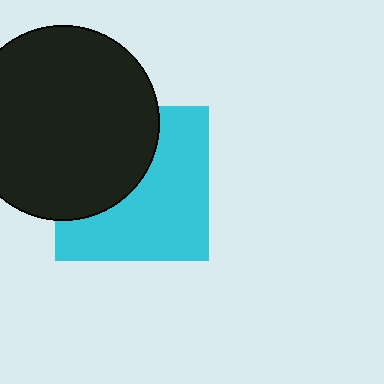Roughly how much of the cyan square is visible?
About half of it is visible (roughly 58%).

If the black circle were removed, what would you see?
You would see the complete cyan square.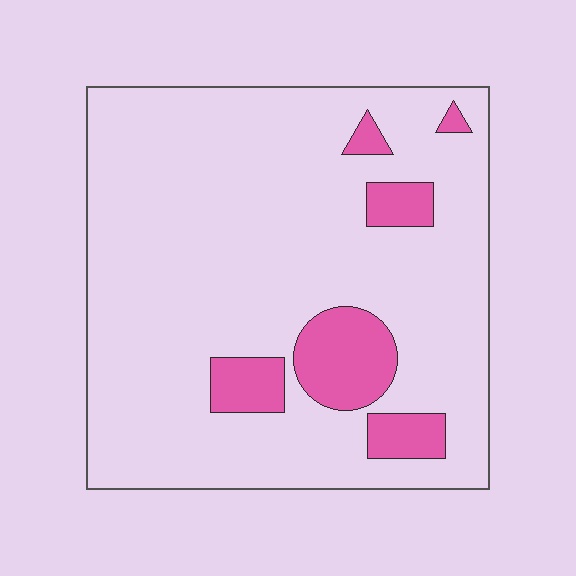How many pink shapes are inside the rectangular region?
6.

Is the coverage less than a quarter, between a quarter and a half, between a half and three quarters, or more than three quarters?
Less than a quarter.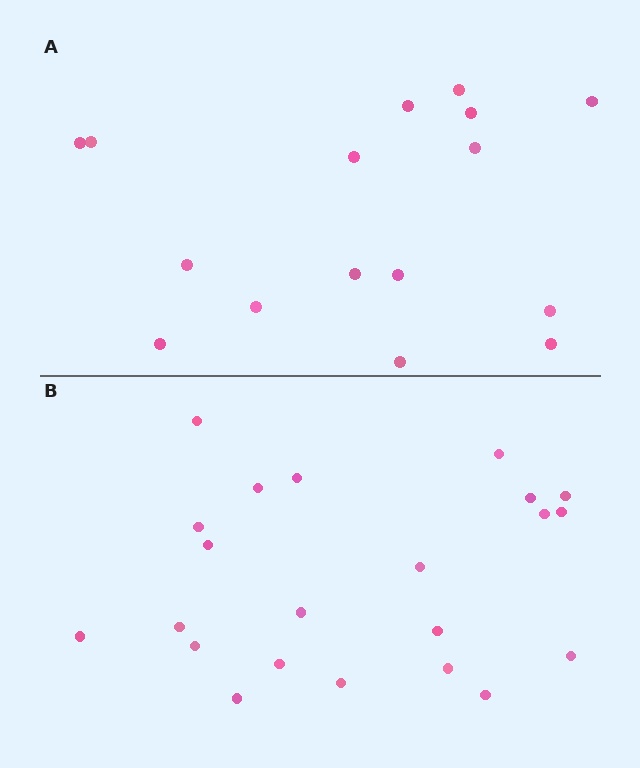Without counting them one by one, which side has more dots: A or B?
Region B (the bottom region) has more dots.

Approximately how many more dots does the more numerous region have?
Region B has about 6 more dots than region A.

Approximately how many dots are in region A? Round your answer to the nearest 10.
About 20 dots. (The exact count is 16, which rounds to 20.)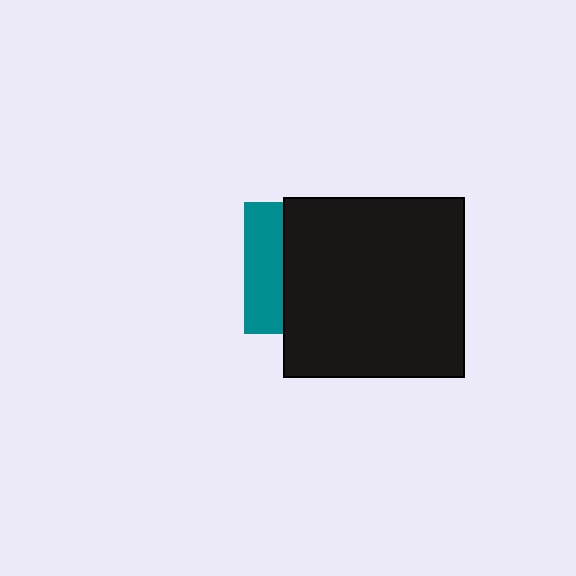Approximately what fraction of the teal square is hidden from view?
Roughly 70% of the teal square is hidden behind the black square.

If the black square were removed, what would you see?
You would see the complete teal square.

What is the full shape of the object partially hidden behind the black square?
The partially hidden object is a teal square.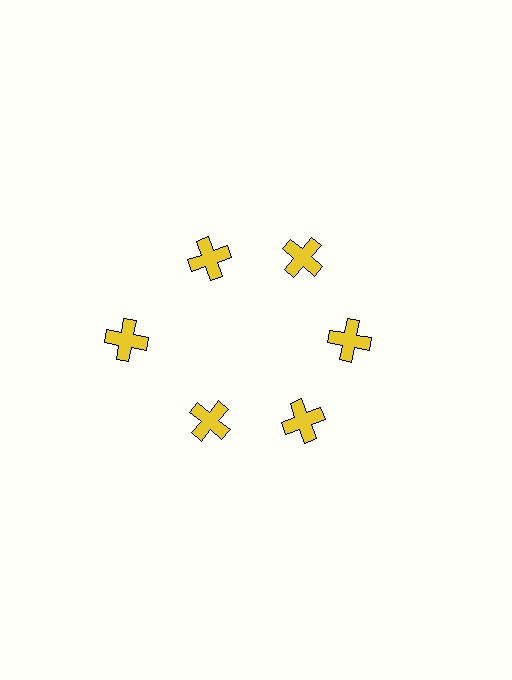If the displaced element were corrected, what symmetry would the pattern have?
It would have 6-fold rotational symmetry — the pattern would map onto itself every 60 degrees.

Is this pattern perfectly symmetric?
No. The 6 yellow crosses are arranged in a ring, but one element near the 9 o'clock position is pushed outward from the center, breaking the 6-fold rotational symmetry.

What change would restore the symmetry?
The symmetry would be restored by moving it inward, back onto the ring so that all 6 crosses sit at equal angles and equal distance from the center.